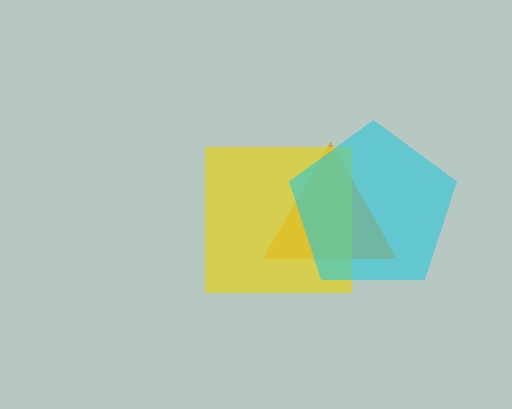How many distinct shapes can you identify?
There are 3 distinct shapes: an orange triangle, a yellow square, a cyan pentagon.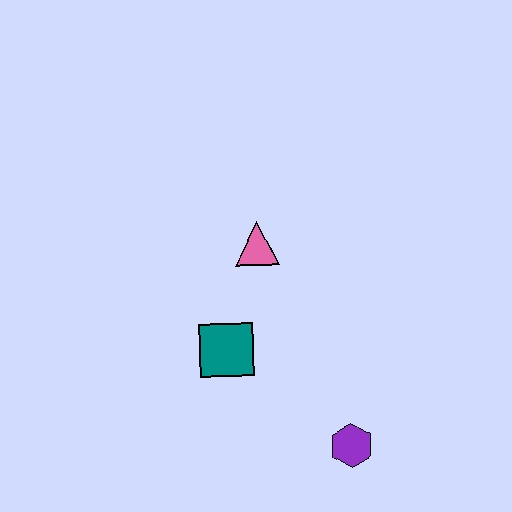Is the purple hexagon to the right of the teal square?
Yes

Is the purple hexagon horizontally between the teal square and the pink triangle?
No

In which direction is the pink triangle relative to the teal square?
The pink triangle is above the teal square.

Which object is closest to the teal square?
The pink triangle is closest to the teal square.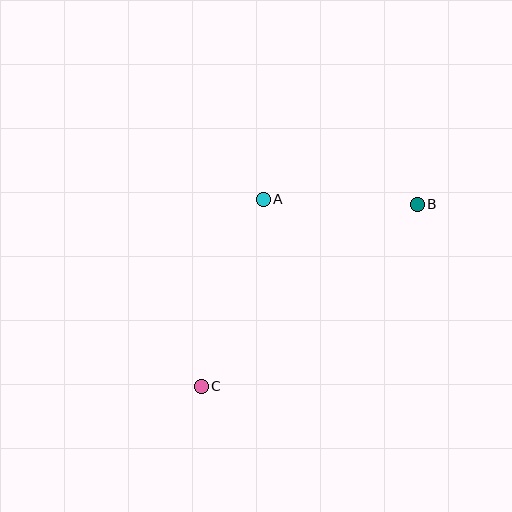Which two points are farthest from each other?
Points B and C are farthest from each other.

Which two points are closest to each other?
Points A and B are closest to each other.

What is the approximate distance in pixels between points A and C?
The distance between A and C is approximately 197 pixels.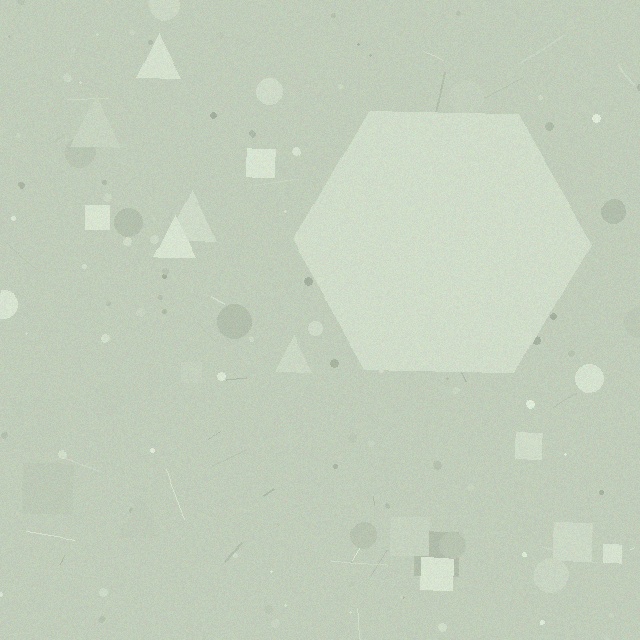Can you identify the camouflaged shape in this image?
The camouflaged shape is a hexagon.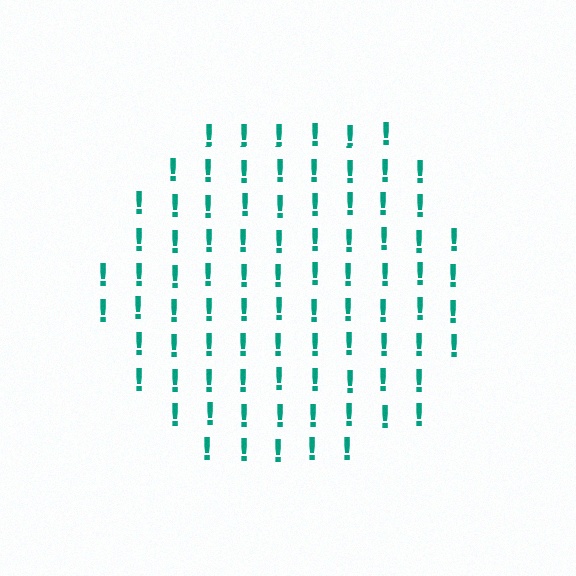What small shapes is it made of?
It is made of small exclamation marks.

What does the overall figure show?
The overall figure shows a circle.